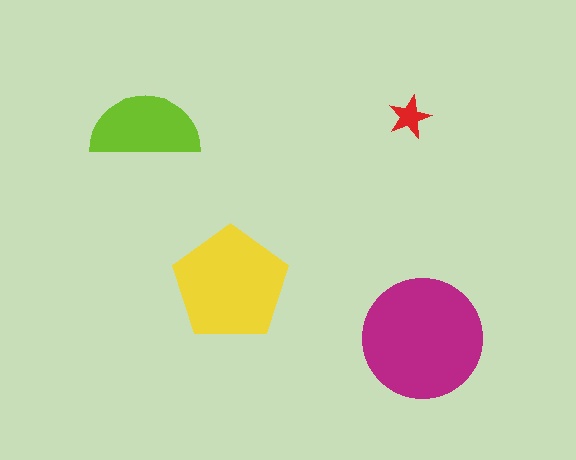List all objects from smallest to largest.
The red star, the lime semicircle, the yellow pentagon, the magenta circle.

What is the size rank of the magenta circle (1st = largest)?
1st.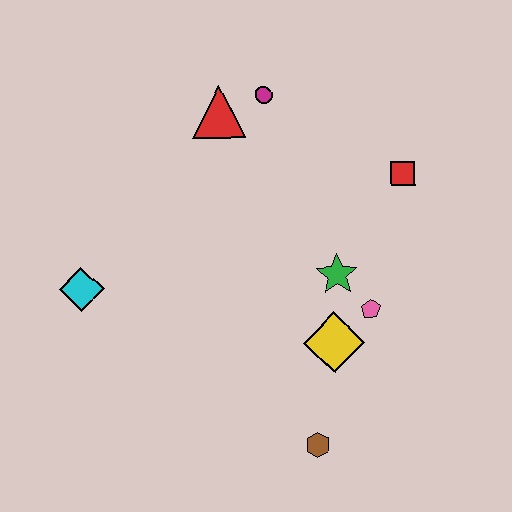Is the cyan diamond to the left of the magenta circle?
Yes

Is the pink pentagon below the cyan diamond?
Yes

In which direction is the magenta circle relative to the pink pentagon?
The magenta circle is above the pink pentagon.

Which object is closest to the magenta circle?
The red triangle is closest to the magenta circle.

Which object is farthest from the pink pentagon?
The cyan diamond is farthest from the pink pentagon.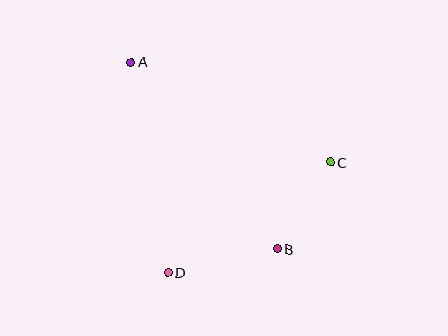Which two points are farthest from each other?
Points A and B are farthest from each other.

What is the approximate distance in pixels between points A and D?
The distance between A and D is approximately 214 pixels.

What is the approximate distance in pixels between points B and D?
The distance between B and D is approximately 112 pixels.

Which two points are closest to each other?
Points B and C are closest to each other.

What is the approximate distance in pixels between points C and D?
The distance between C and D is approximately 196 pixels.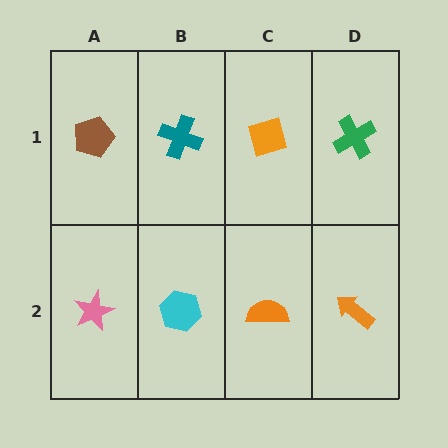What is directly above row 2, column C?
An orange diamond.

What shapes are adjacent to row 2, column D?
A green cross (row 1, column D), an orange semicircle (row 2, column C).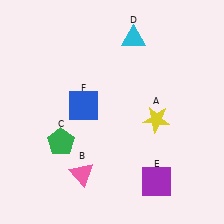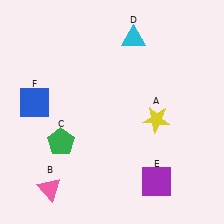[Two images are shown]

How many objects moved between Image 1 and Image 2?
2 objects moved between the two images.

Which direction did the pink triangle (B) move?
The pink triangle (B) moved left.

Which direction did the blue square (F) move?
The blue square (F) moved left.